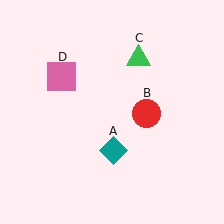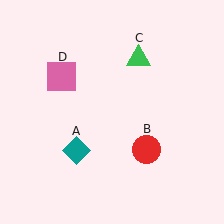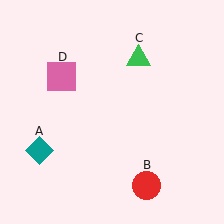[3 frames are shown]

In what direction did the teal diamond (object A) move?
The teal diamond (object A) moved left.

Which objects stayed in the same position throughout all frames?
Green triangle (object C) and pink square (object D) remained stationary.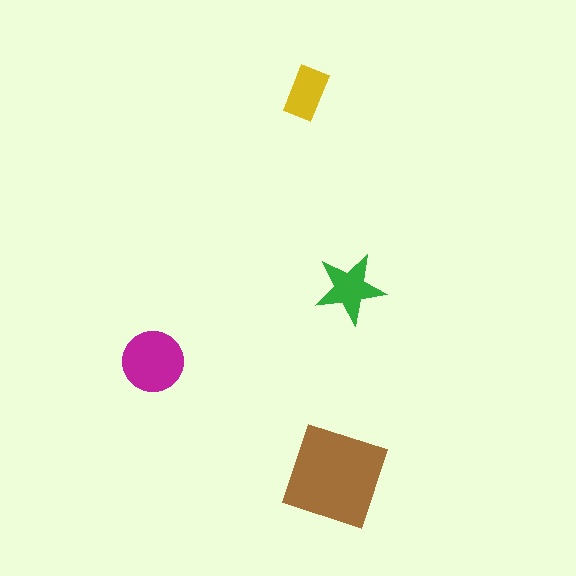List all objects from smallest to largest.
The yellow rectangle, the green star, the magenta circle, the brown square.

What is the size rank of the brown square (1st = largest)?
1st.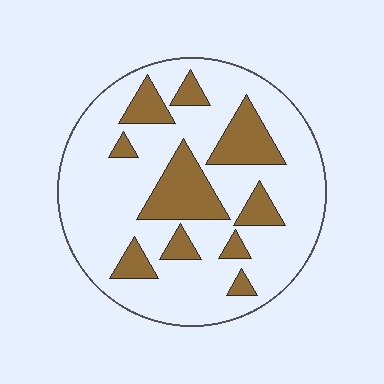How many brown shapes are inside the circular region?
10.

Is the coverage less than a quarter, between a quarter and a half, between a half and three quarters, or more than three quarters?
Less than a quarter.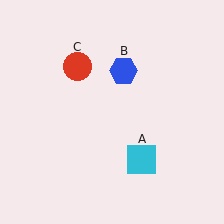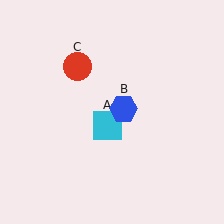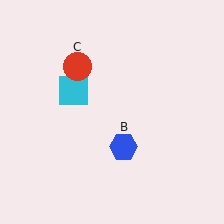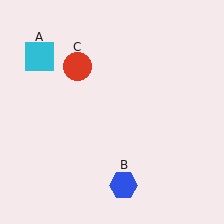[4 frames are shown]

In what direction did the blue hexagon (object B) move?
The blue hexagon (object B) moved down.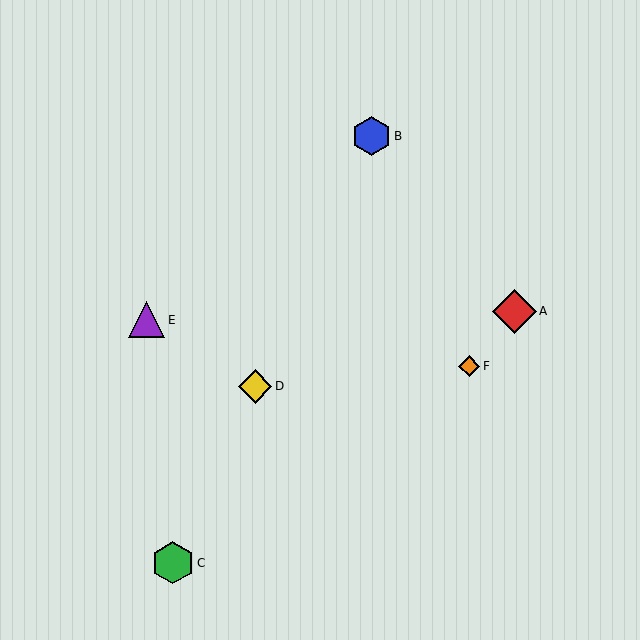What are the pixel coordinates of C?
Object C is at (173, 563).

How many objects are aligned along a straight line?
3 objects (B, C, D) are aligned along a straight line.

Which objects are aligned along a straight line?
Objects B, C, D are aligned along a straight line.